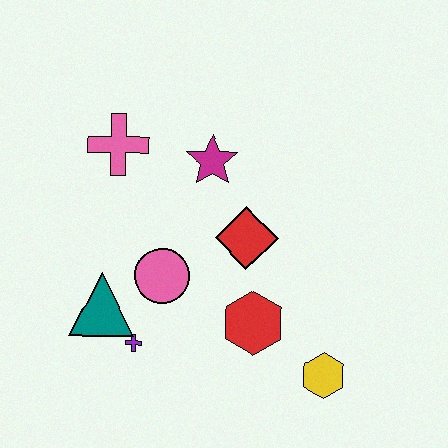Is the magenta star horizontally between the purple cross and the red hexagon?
Yes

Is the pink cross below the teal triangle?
No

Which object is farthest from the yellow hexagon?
The pink cross is farthest from the yellow hexagon.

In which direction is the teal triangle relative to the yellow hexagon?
The teal triangle is to the left of the yellow hexagon.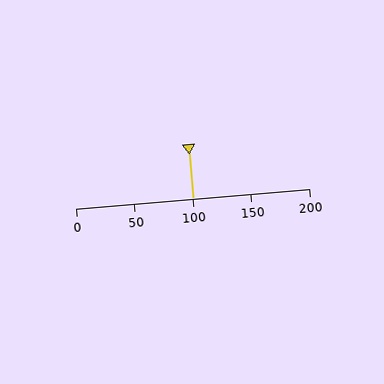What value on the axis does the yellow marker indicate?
The marker indicates approximately 100.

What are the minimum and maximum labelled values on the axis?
The axis runs from 0 to 200.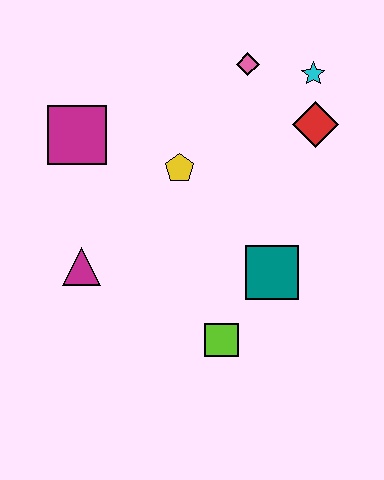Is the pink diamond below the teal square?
No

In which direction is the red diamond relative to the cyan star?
The red diamond is below the cyan star.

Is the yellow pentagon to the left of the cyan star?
Yes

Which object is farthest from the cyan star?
The magenta triangle is farthest from the cyan star.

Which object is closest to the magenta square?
The yellow pentagon is closest to the magenta square.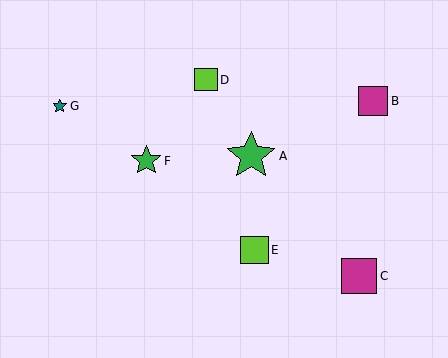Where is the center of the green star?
The center of the green star is at (146, 161).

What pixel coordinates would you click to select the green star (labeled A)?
Click at (251, 156) to select the green star A.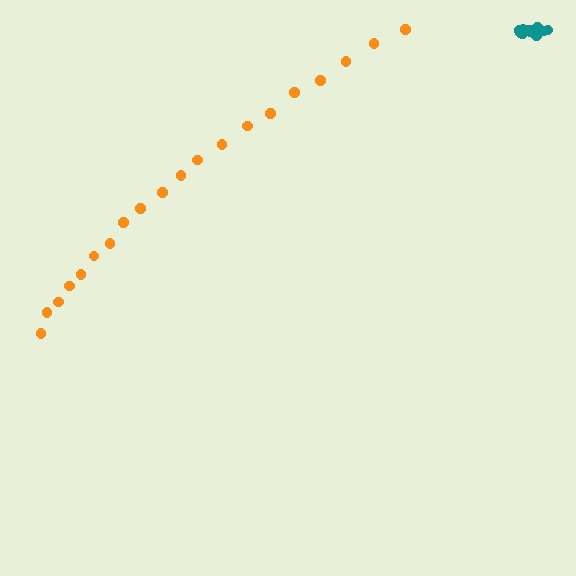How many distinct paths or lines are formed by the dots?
There are 2 distinct paths.